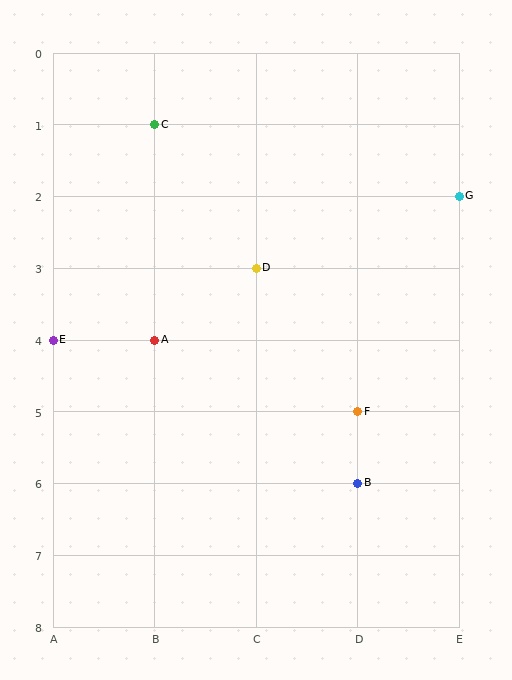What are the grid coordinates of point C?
Point C is at grid coordinates (B, 1).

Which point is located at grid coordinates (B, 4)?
Point A is at (B, 4).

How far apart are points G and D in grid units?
Points G and D are 2 columns and 1 row apart (about 2.2 grid units diagonally).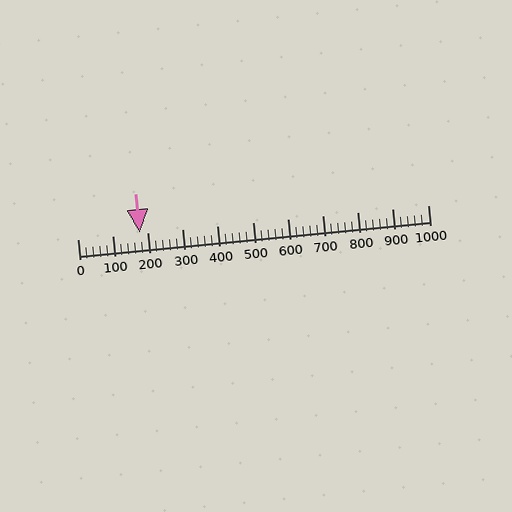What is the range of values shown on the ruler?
The ruler shows values from 0 to 1000.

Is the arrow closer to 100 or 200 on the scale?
The arrow is closer to 200.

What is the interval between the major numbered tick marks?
The major tick marks are spaced 100 units apart.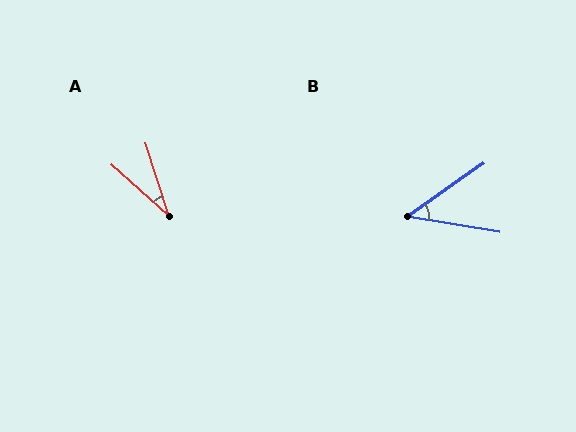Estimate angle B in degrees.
Approximately 44 degrees.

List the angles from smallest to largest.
A (31°), B (44°).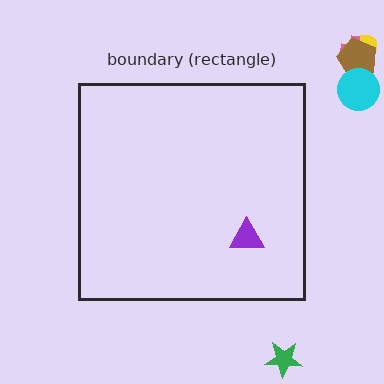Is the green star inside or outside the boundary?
Outside.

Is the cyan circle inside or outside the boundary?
Outside.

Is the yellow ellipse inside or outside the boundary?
Outside.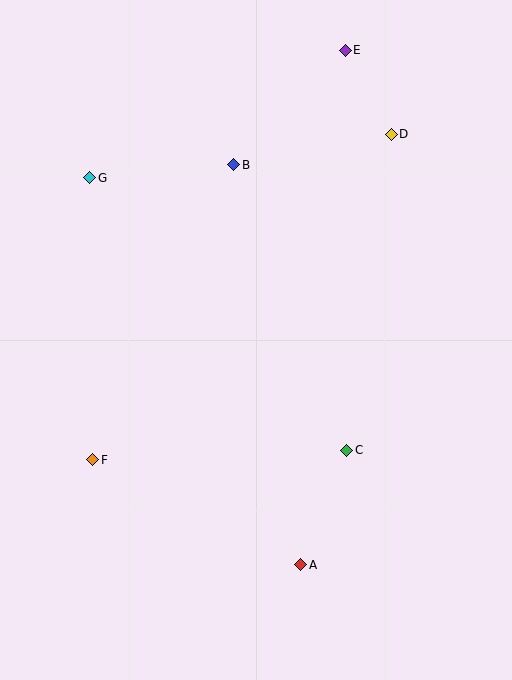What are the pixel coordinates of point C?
Point C is at (347, 450).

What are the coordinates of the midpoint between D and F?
The midpoint between D and F is at (242, 297).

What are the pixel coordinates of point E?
Point E is at (345, 50).